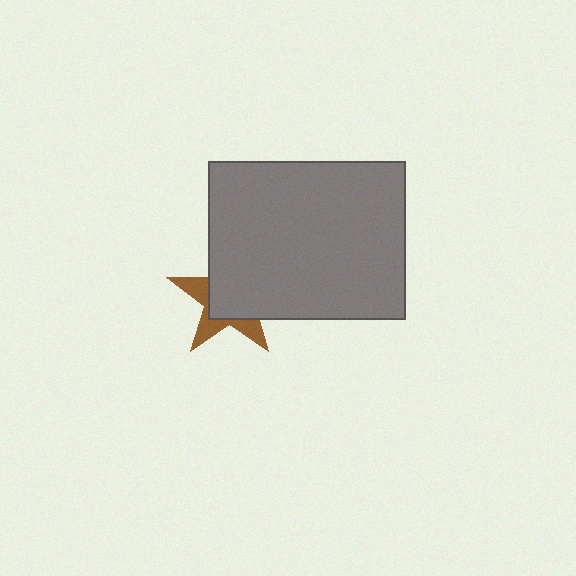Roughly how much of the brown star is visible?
A small part of it is visible (roughly 36%).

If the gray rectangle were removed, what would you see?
You would see the complete brown star.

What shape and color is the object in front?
The object in front is a gray rectangle.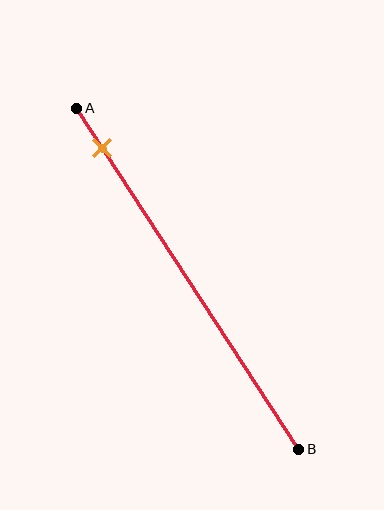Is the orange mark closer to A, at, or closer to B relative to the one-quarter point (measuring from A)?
The orange mark is closer to point A than the one-quarter point of segment AB.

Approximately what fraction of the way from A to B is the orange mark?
The orange mark is approximately 10% of the way from A to B.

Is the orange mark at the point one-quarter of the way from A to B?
No, the mark is at about 10% from A, not at the 25% one-quarter point.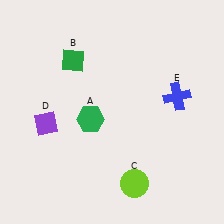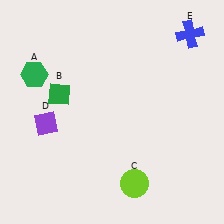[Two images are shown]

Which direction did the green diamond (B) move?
The green diamond (B) moved down.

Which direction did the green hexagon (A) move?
The green hexagon (A) moved left.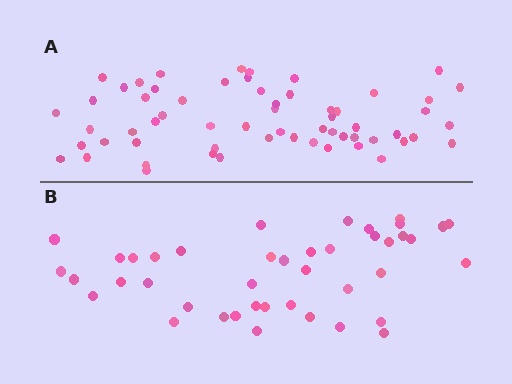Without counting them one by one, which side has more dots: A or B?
Region A (the top region) has more dots.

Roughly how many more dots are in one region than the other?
Region A has approximately 20 more dots than region B.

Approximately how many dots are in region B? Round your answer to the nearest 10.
About 40 dots. (The exact count is 42, which rounds to 40.)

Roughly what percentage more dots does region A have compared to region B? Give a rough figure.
About 45% more.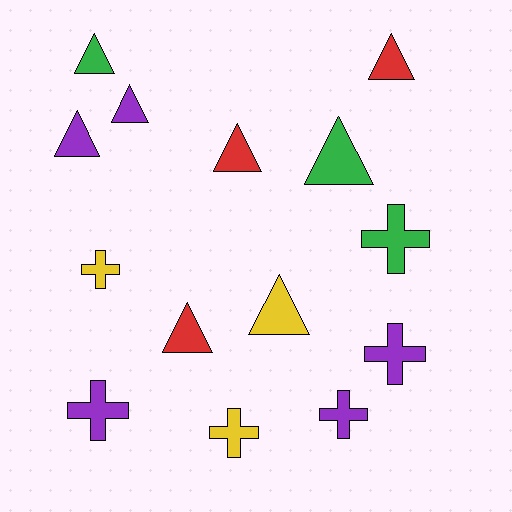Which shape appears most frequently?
Triangle, with 8 objects.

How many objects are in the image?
There are 14 objects.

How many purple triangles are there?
There are 2 purple triangles.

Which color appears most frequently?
Purple, with 5 objects.